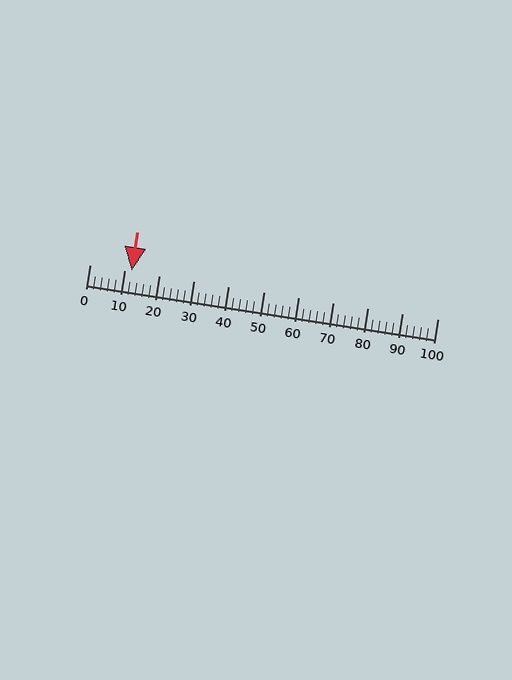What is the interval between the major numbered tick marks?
The major tick marks are spaced 10 units apart.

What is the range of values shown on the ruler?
The ruler shows values from 0 to 100.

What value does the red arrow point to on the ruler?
The red arrow points to approximately 12.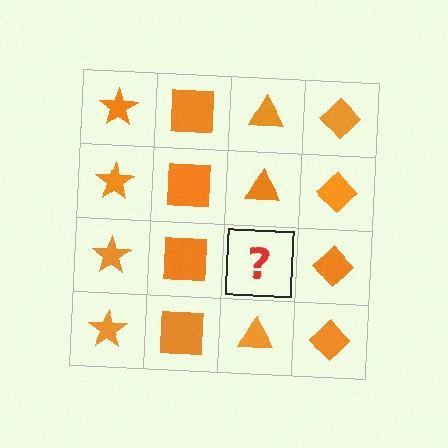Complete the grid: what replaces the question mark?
The question mark should be replaced with an orange triangle.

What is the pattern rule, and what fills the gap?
The rule is that each column has a consistent shape. The gap should be filled with an orange triangle.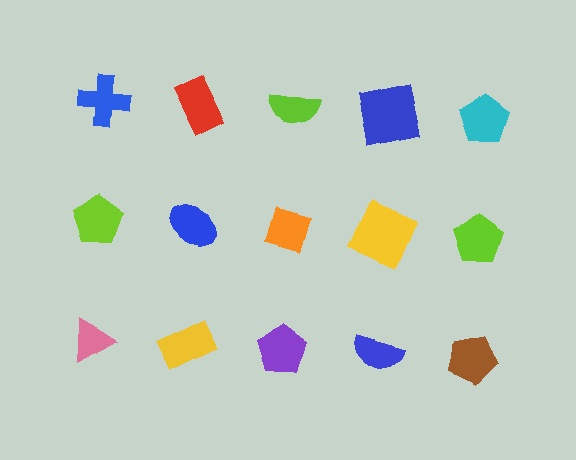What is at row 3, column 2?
A yellow rectangle.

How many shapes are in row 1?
5 shapes.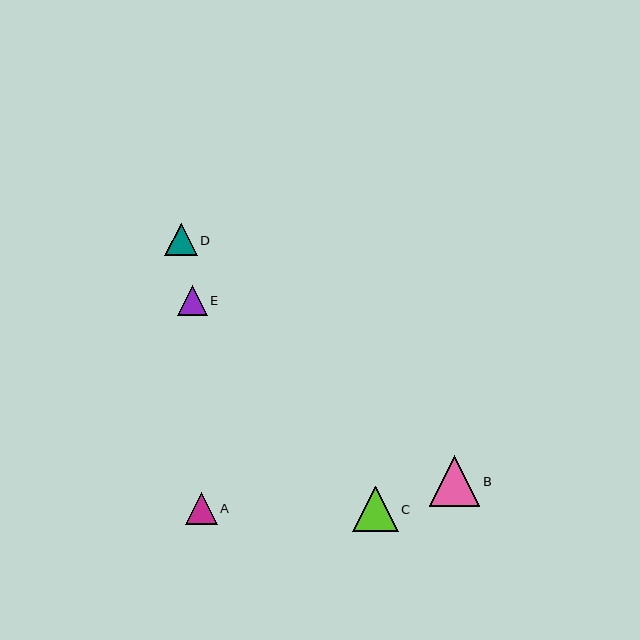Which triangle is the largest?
Triangle B is the largest with a size of approximately 51 pixels.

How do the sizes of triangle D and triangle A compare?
Triangle D and triangle A are approximately the same size.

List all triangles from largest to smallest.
From largest to smallest: B, C, D, A, E.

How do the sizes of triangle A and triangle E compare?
Triangle A and triangle E are approximately the same size.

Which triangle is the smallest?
Triangle E is the smallest with a size of approximately 30 pixels.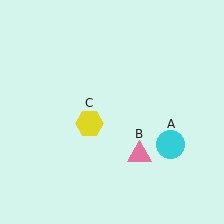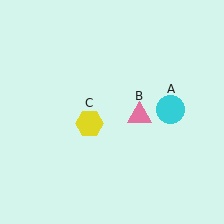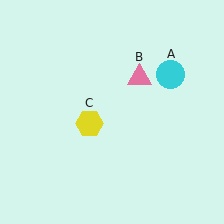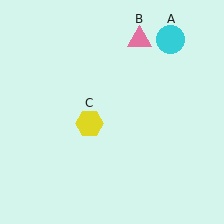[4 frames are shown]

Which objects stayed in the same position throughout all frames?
Yellow hexagon (object C) remained stationary.